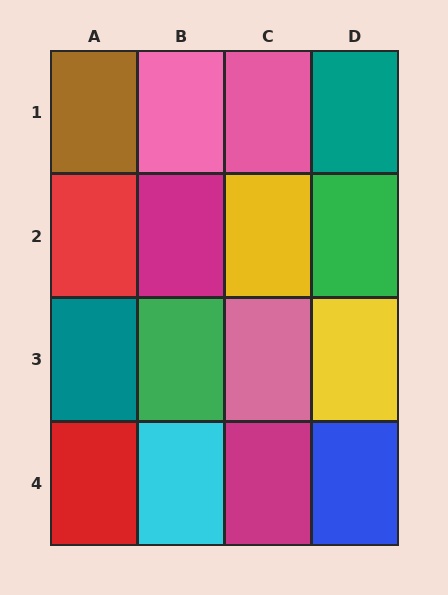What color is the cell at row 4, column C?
Magenta.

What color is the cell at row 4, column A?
Red.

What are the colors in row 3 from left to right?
Teal, green, pink, yellow.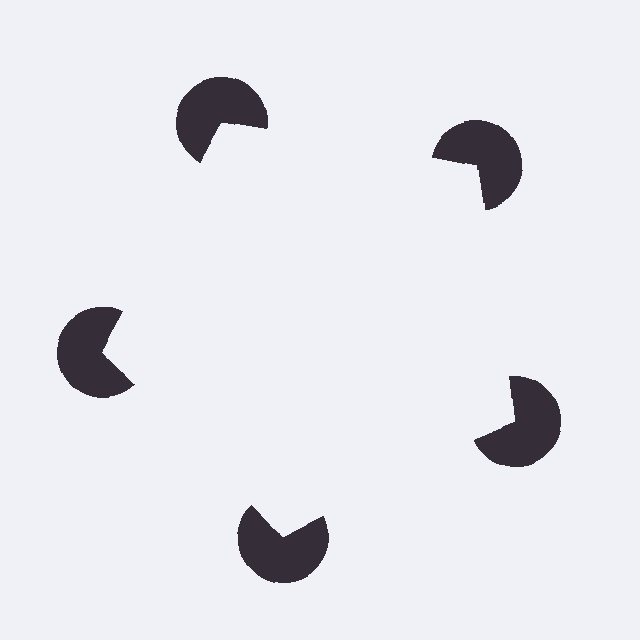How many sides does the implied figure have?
5 sides.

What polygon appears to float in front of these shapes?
An illusory pentagon — its edges are inferred from the aligned wedge cuts in the pac-man discs, not physically drawn.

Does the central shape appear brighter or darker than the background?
It typically appears slightly brighter than the background, even though no actual brightness change is drawn.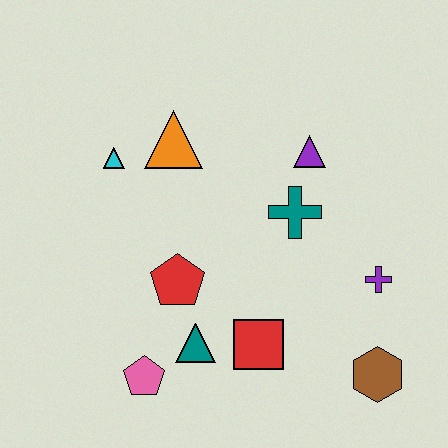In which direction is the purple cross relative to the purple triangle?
The purple cross is below the purple triangle.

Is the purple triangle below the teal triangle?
No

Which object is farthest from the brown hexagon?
The cyan triangle is farthest from the brown hexagon.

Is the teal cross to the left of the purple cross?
Yes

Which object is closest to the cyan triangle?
The orange triangle is closest to the cyan triangle.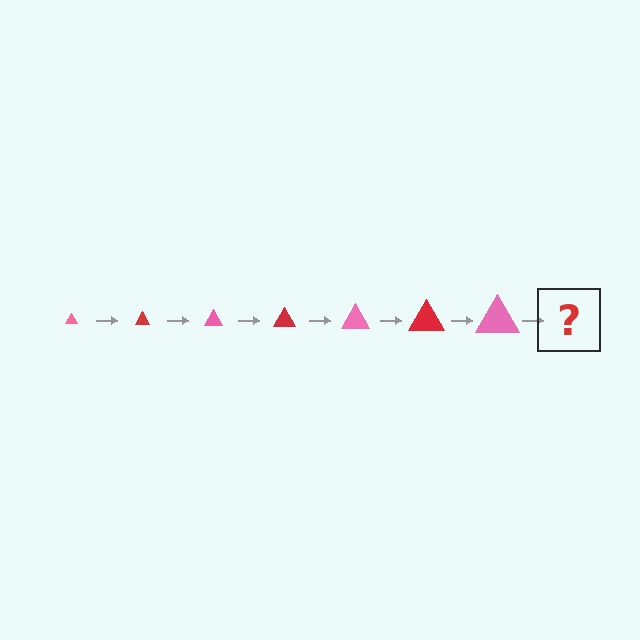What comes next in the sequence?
The next element should be a red triangle, larger than the previous one.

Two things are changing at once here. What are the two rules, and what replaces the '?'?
The two rules are that the triangle grows larger each step and the color cycles through pink and red. The '?' should be a red triangle, larger than the previous one.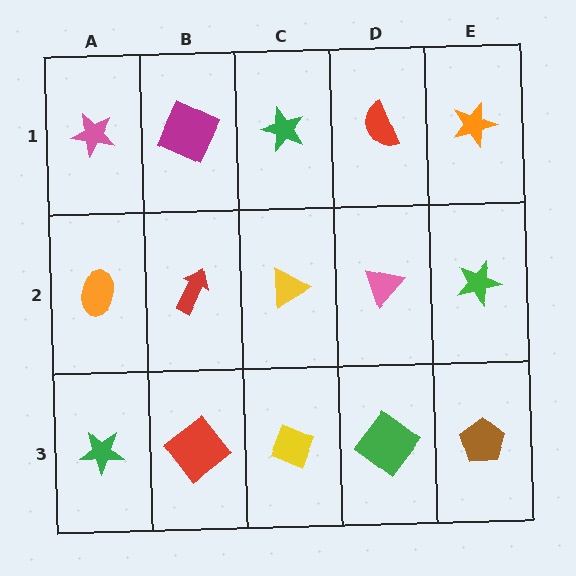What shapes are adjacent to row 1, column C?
A yellow triangle (row 2, column C), a magenta square (row 1, column B), a red semicircle (row 1, column D).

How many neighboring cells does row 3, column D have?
3.